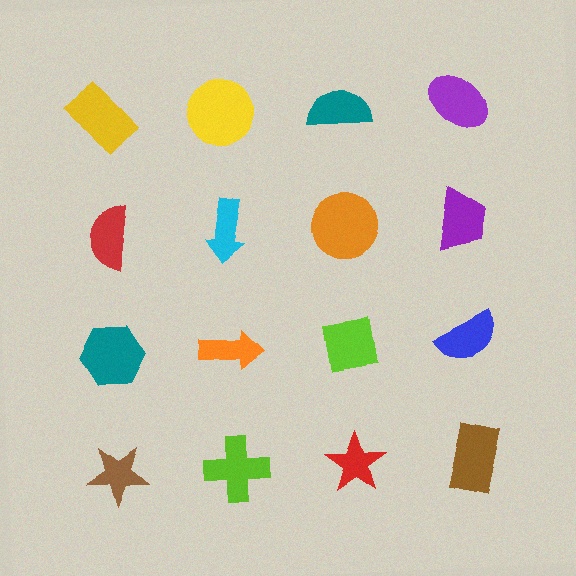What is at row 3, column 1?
A teal hexagon.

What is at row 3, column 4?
A blue semicircle.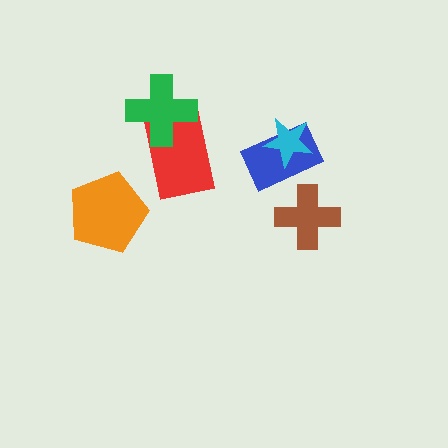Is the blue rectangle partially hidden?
Yes, it is partially covered by another shape.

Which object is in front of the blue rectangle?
The cyan star is in front of the blue rectangle.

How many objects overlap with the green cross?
1 object overlaps with the green cross.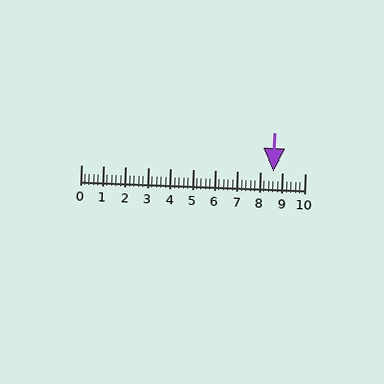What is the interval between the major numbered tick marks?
The major tick marks are spaced 1 units apart.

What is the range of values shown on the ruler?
The ruler shows values from 0 to 10.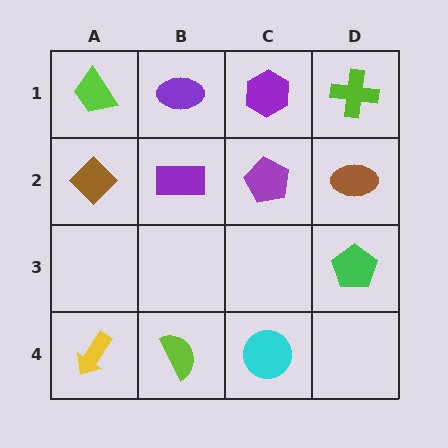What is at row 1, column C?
A purple hexagon.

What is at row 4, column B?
A lime semicircle.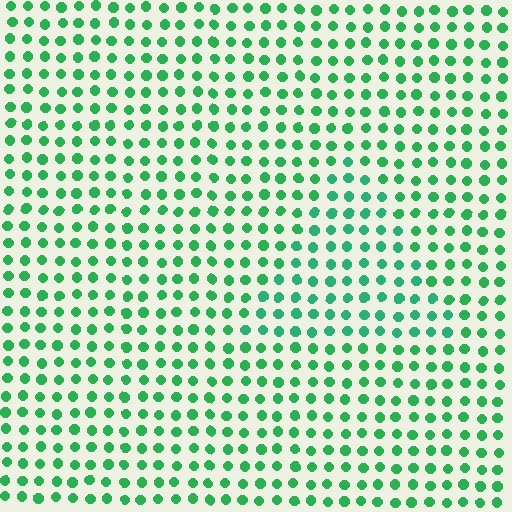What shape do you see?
I see a triangle.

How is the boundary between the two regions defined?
The boundary is defined purely by a slight shift in hue (about 18 degrees). Spacing, size, and orientation are identical on both sides.